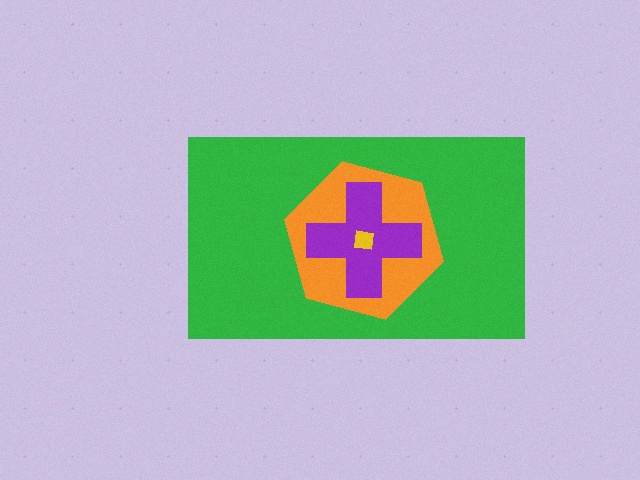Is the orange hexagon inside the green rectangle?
Yes.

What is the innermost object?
The yellow square.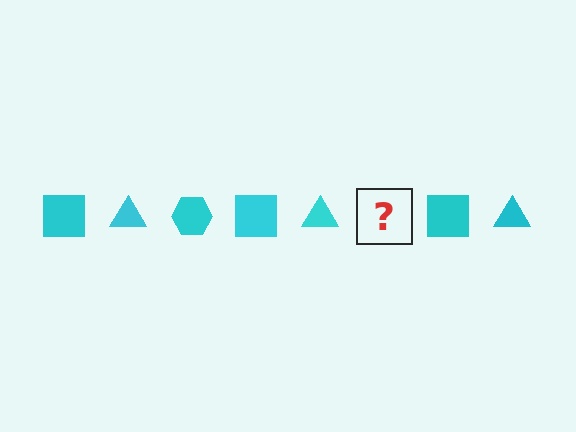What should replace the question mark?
The question mark should be replaced with a cyan hexagon.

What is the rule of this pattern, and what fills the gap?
The rule is that the pattern cycles through square, triangle, hexagon shapes in cyan. The gap should be filled with a cyan hexagon.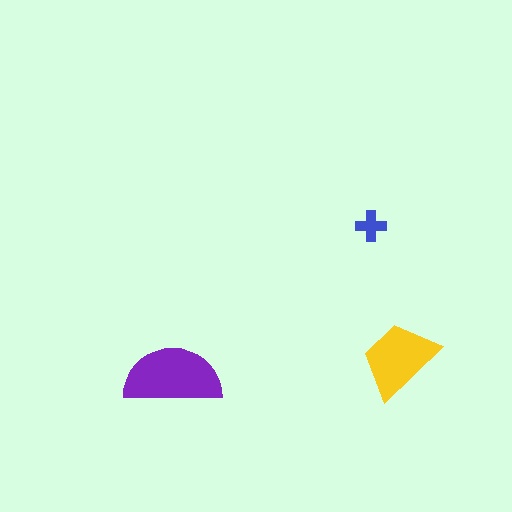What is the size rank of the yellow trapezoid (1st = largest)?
2nd.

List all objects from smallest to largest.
The blue cross, the yellow trapezoid, the purple semicircle.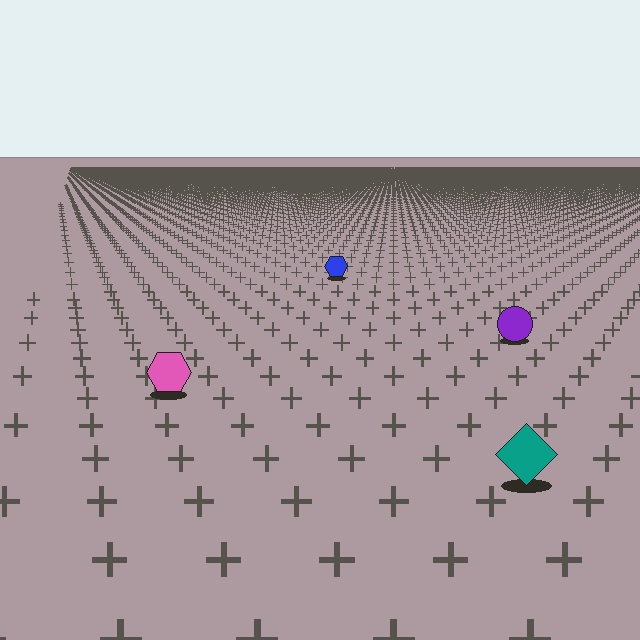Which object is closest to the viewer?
The teal diamond is closest. The texture marks near it are larger and more spread out.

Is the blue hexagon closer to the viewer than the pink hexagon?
No. The pink hexagon is closer — you can tell from the texture gradient: the ground texture is coarser near it.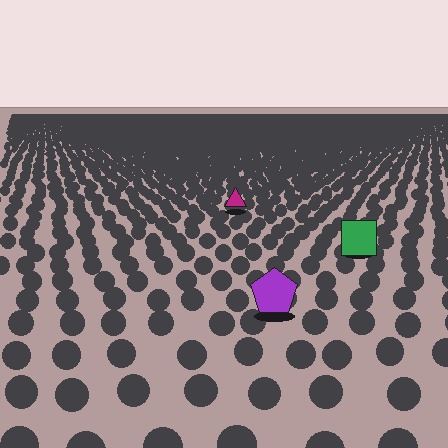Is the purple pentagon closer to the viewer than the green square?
Yes. The purple pentagon is closer — you can tell from the texture gradient: the ground texture is coarser near it.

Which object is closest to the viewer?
The purple pentagon is closest. The texture marks near it are larger and more spread out.